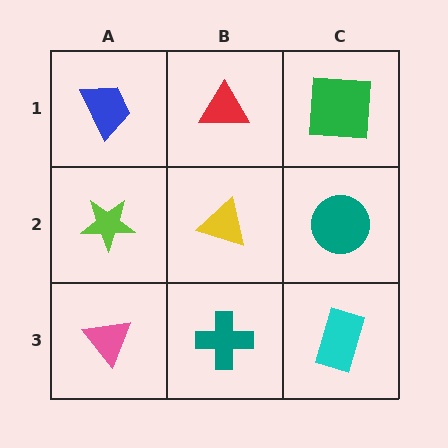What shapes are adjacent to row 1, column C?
A teal circle (row 2, column C), a red triangle (row 1, column B).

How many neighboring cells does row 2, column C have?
3.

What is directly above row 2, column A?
A blue trapezoid.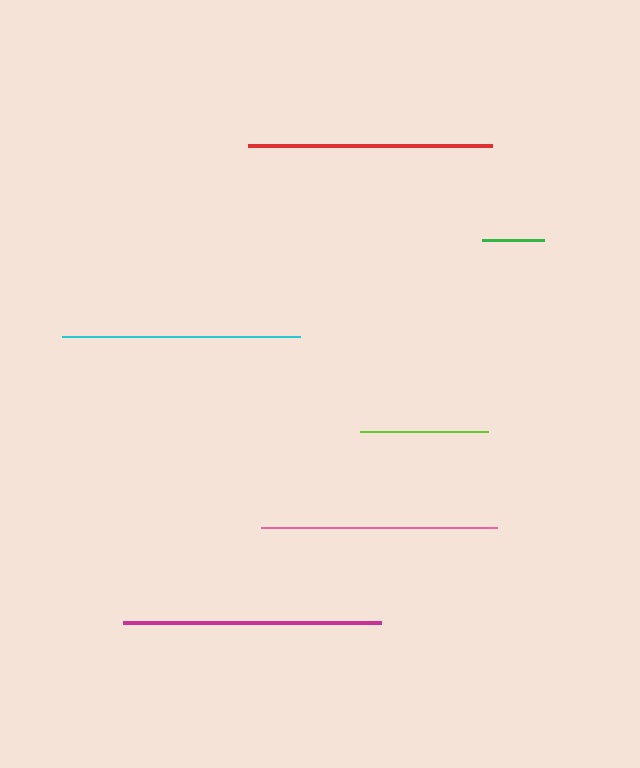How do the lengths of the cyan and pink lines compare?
The cyan and pink lines are approximately the same length.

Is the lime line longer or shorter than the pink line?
The pink line is longer than the lime line.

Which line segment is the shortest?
The green line is the shortest at approximately 62 pixels.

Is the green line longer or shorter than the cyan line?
The cyan line is longer than the green line.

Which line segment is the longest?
The magenta line is the longest at approximately 258 pixels.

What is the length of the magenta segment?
The magenta segment is approximately 258 pixels long.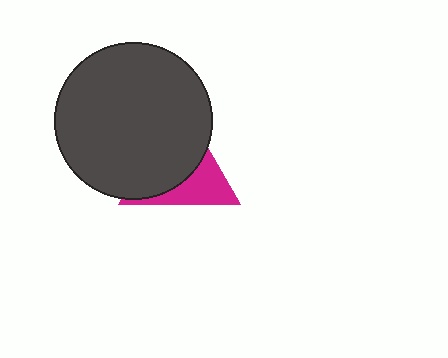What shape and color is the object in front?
The object in front is a dark gray circle.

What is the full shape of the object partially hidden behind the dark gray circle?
The partially hidden object is a magenta triangle.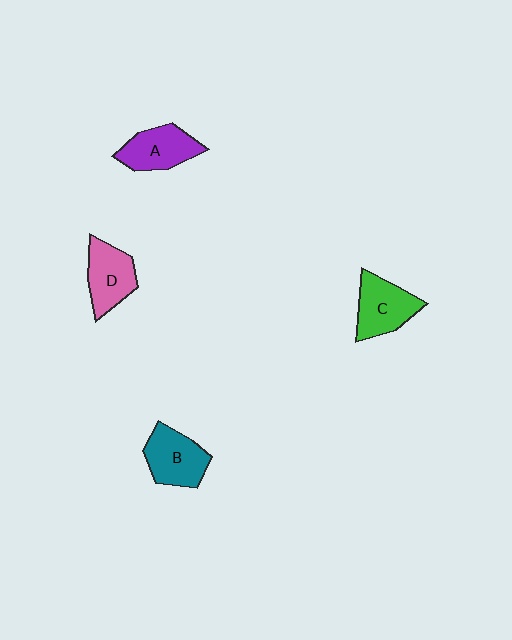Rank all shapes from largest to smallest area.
From largest to smallest: C (green), B (teal), A (purple), D (pink).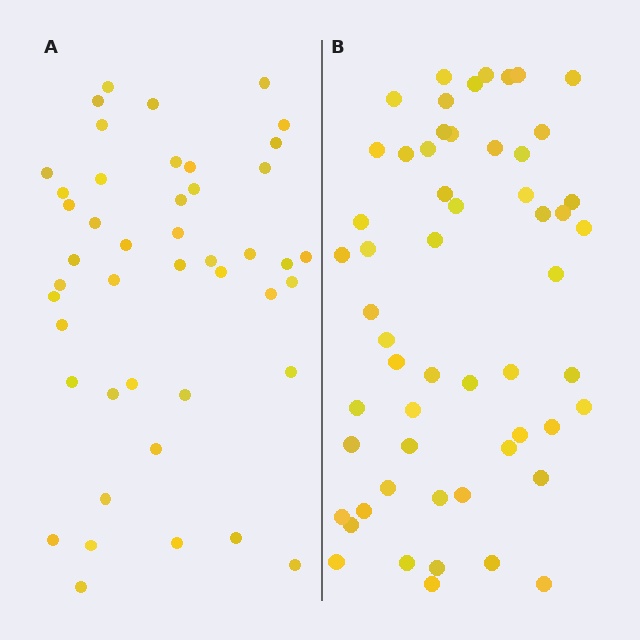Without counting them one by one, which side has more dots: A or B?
Region B (the right region) has more dots.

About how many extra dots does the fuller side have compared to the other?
Region B has roughly 12 or so more dots than region A.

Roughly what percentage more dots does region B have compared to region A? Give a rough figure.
About 25% more.